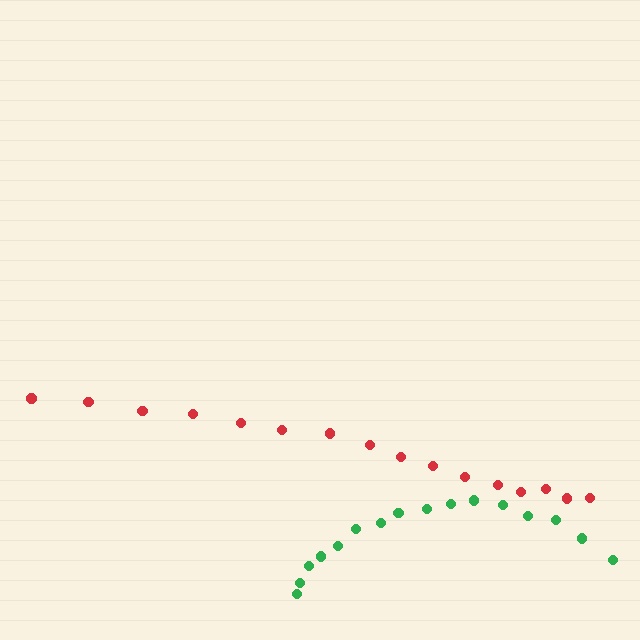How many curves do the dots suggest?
There are 2 distinct paths.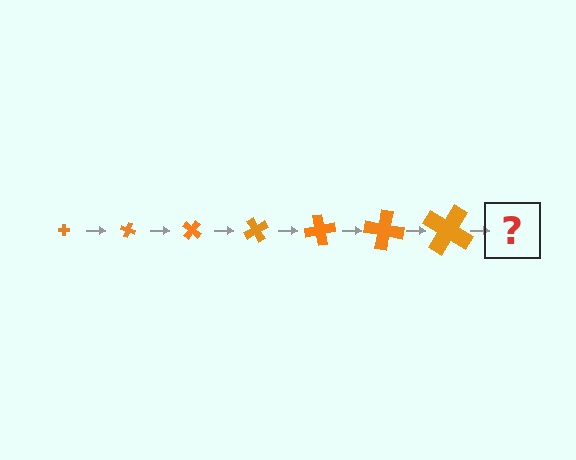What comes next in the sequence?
The next element should be a cross, larger than the previous one and rotated 140 degrees from the start.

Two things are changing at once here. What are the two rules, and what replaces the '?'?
The two rules are that the cross grows larger each step and it rotates 20 degrees each step. The '?' should be a cross, larger than the previous one and rotated 140 degrees from the start.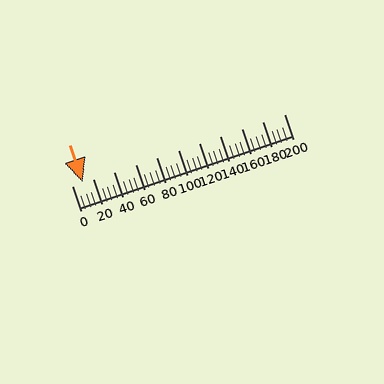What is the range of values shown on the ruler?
The ruler shows values from 0 to 200.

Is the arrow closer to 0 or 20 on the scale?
The arrow is closer to 20.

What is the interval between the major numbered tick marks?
The major tick marks are spaced 20 units apart.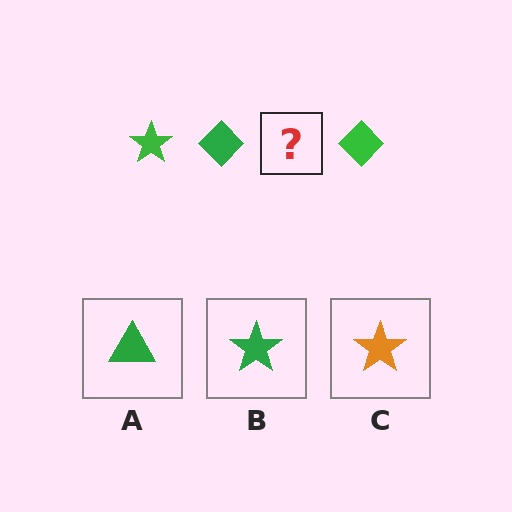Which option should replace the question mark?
Option B.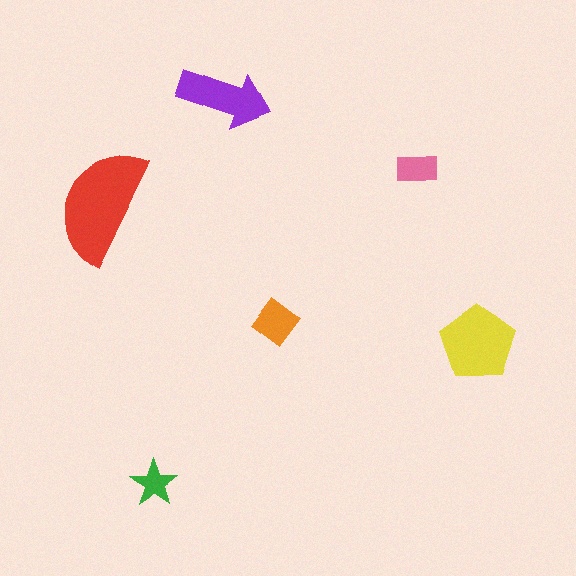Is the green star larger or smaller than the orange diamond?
Smaller.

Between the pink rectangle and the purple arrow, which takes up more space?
The purple arrow.